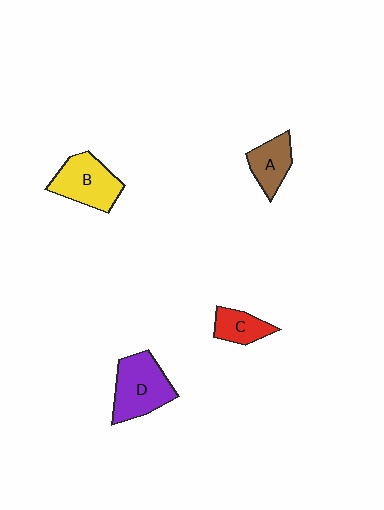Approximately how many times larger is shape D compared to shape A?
Approximately 1.6 times.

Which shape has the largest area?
Shape D (purple).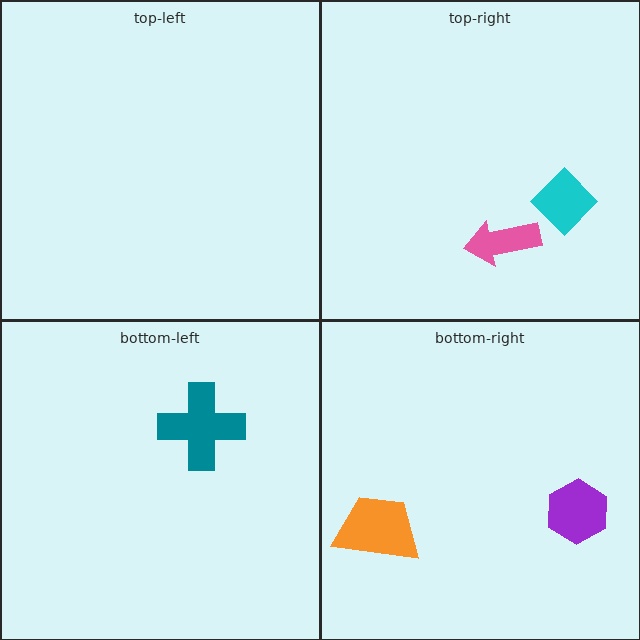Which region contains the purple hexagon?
The bottom-right region.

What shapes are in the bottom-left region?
The teal cross.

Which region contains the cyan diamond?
The top-right region.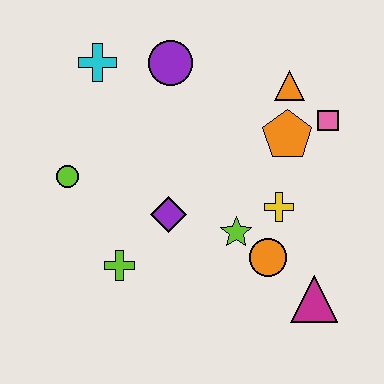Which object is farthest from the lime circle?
The magenta triangle is farthest from the lime circle.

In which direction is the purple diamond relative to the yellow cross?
The purple diamond is to the left of the yellow cross.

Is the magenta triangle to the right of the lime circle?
Yes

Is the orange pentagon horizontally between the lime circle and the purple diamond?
No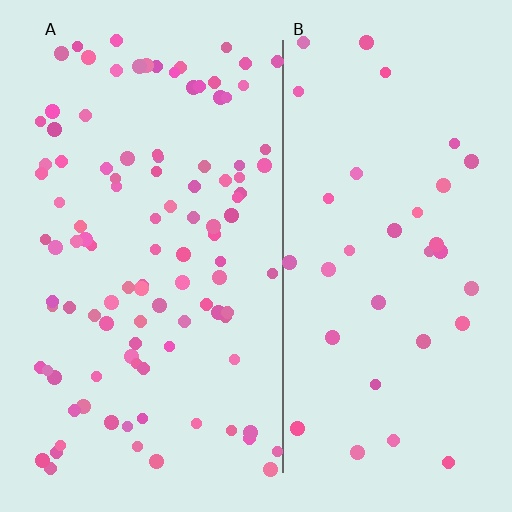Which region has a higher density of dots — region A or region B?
A (the left).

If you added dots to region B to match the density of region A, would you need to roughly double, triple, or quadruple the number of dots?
Approximately triple.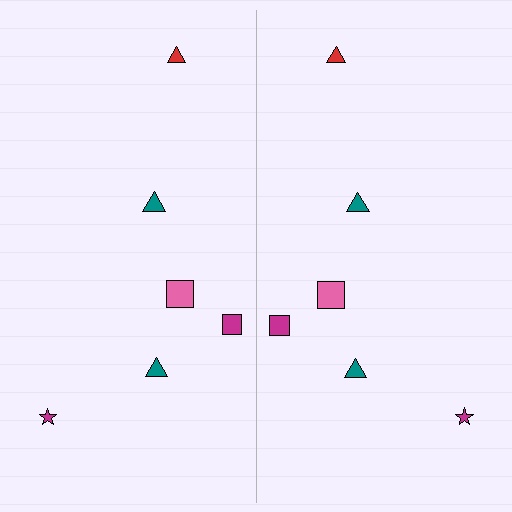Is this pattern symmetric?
Yes, this pattern has bilateral (reflection) symmetry.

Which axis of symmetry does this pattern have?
The pattern has a vertical axis of symmetry running through the center of the image.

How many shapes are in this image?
There are 12 shapes in this image.